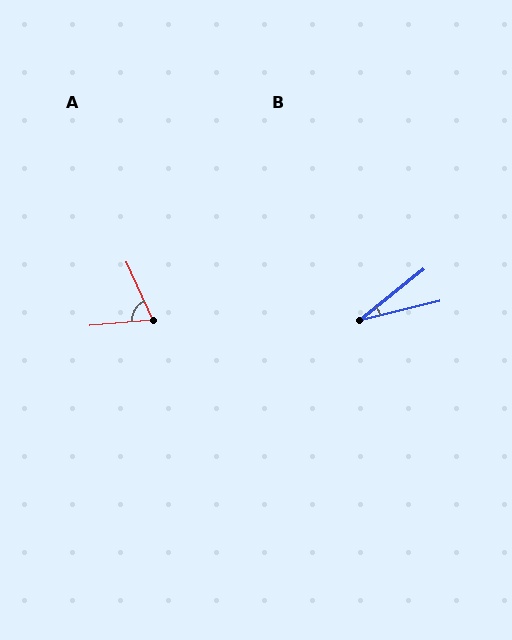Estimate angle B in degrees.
Approximately 24 degrees.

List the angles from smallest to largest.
B (24°), A (70°).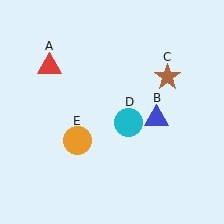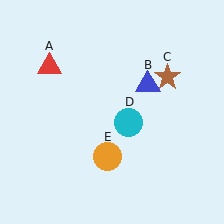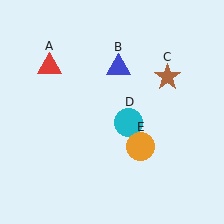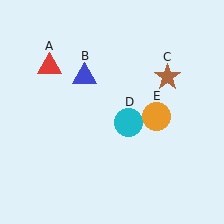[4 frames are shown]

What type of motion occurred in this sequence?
The blue triangle (object B), orange circle (object E) rotated counterclockwise around the center of the scene.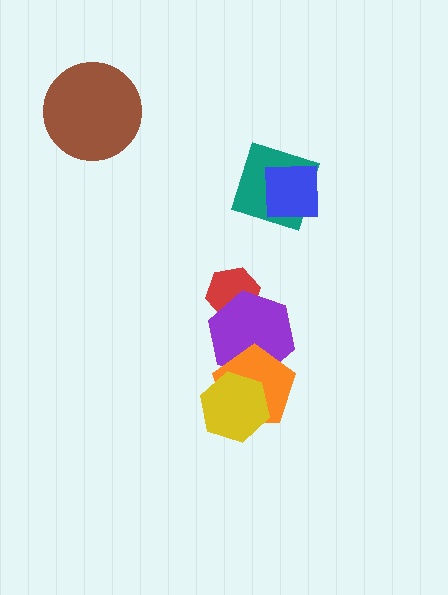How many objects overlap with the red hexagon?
1 object overlaps with the red hexagon.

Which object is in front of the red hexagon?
The purple hexagon is in front of the red hexagon.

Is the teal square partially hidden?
Yes, it is partially covered by another shape.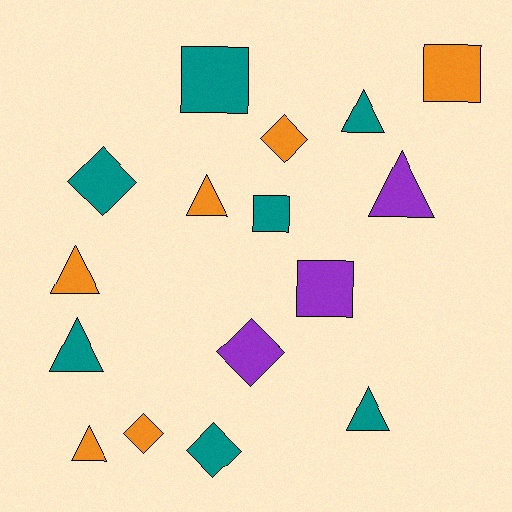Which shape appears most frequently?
Triangle, with 7 objects.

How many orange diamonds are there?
There are 2 orange diamonds.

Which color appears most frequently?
Teal, with 7 objects.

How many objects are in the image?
There are 16 objects.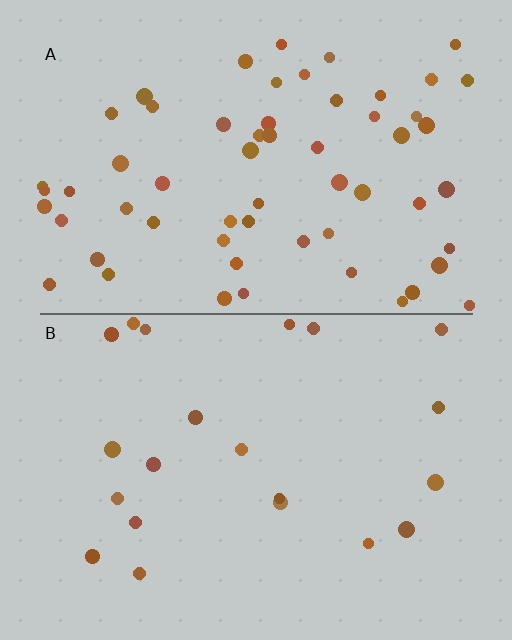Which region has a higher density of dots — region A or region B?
A (the top).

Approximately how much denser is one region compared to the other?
Approximately 2.8× — region A over region B.